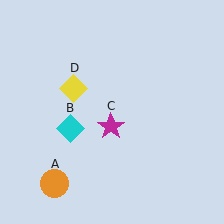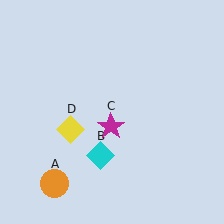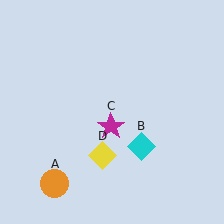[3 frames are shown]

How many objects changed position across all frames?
2 objects changed position: cyan diamond (object B), yellow diamond (object D).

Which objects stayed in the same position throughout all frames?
Orange circle (object A) and magenta star (object C) remained stationary.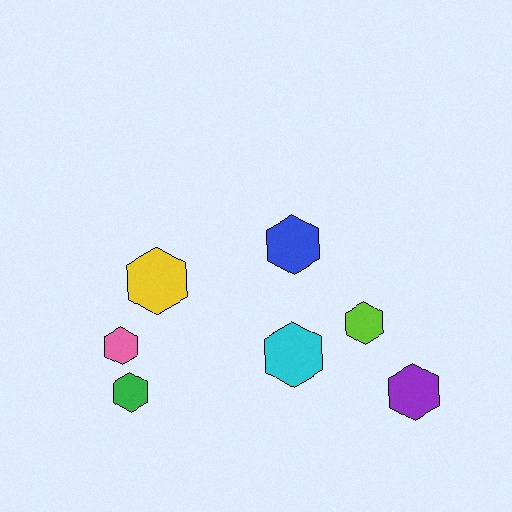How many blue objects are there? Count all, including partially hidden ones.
There is 1 blue object.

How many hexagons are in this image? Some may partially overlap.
There are 7 hexagons.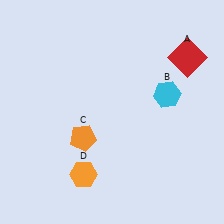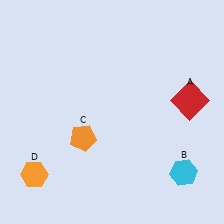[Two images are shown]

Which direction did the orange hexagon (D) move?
The orange hexagon (D) moved left.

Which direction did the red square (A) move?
The red square (A) moved down.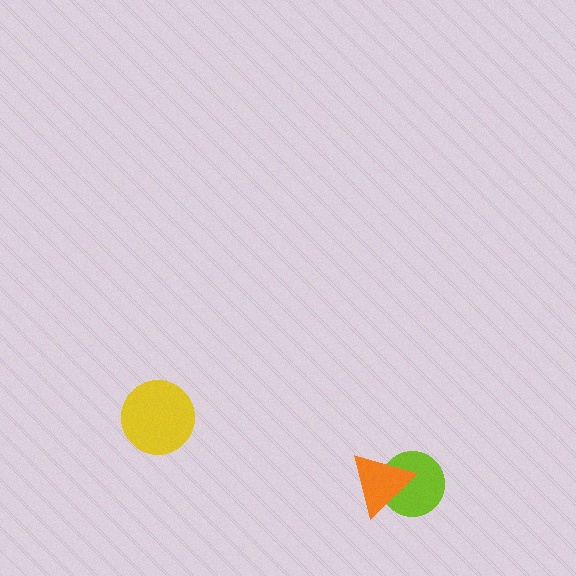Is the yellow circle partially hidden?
No, no other shape covers it.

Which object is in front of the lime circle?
The orange triangle is in front of the lime circle.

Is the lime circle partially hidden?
Yes, it is partially covered by another shape.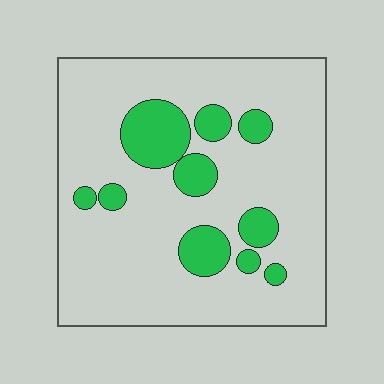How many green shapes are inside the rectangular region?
10.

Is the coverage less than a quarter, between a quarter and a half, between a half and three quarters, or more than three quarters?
Less than a quarter.